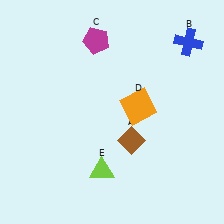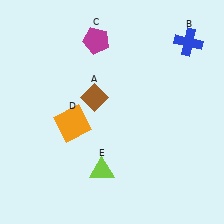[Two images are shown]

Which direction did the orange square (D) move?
The orange square (D) moved left.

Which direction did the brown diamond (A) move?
The brown diamond (A) moved up.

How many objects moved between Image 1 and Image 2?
2 objects moved between the two images.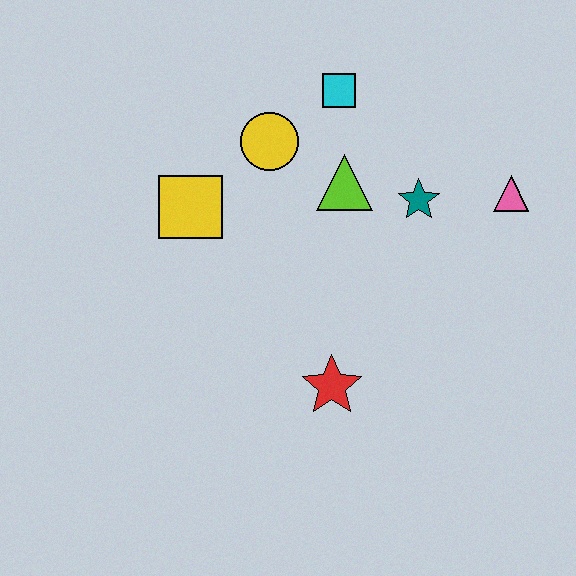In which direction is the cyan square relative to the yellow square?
The cyan square is to the right of the yellow square.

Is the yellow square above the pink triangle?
No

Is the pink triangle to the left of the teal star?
No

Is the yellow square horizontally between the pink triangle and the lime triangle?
No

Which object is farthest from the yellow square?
The pink triangle is farthest from the yellow square.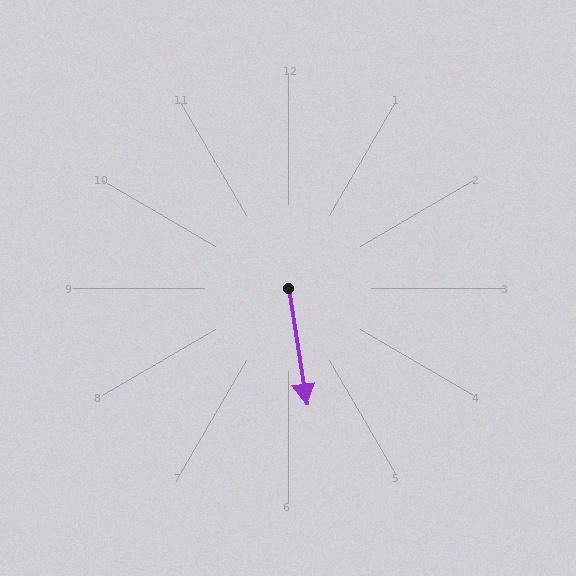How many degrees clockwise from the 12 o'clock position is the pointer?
Approximately 171 degrees.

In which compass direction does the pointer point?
South.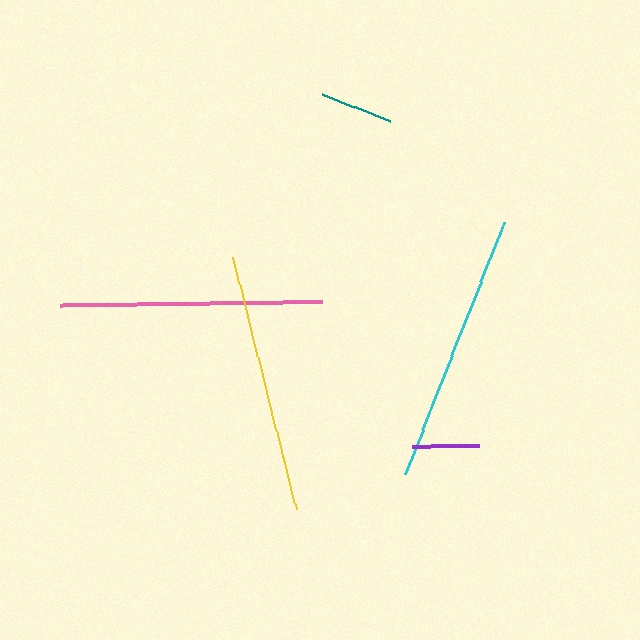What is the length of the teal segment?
The teal segment is approximately 73 pixels long.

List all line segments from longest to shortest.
From longest to shortest: cyan, pink, yellow, teal, purple.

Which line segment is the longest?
The cyan line is the longest at approximately 269 pixels.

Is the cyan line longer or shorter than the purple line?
The cyan line is longer than the purple line.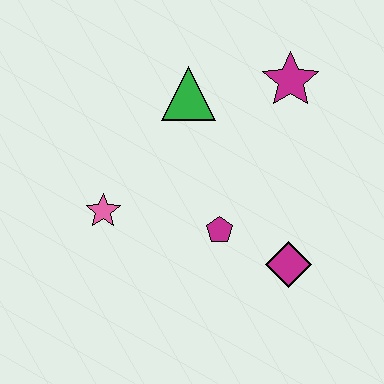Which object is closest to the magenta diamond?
The magenta pentagon is closest to the magenta diamond.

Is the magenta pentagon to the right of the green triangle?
Yes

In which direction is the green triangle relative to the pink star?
The green triangle is above the pink star.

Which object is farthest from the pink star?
The magenta star is farthest from the pink star.